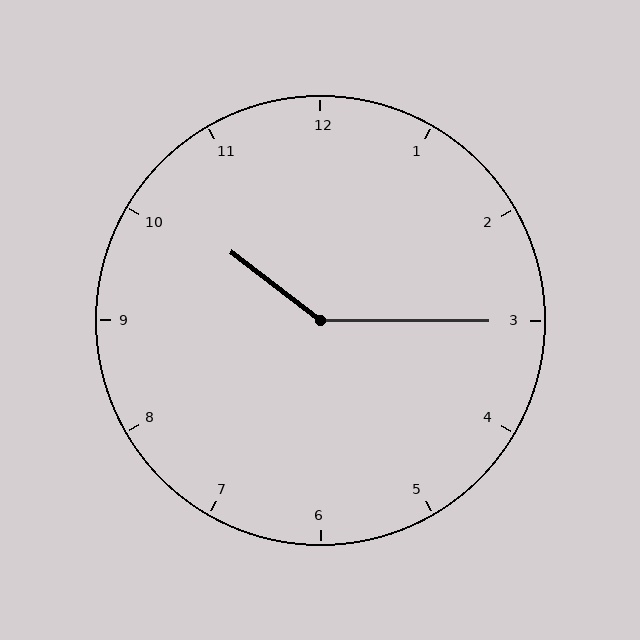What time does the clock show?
10:15.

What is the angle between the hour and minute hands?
Approximately 142 degrees.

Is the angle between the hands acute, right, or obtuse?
It is obtuse.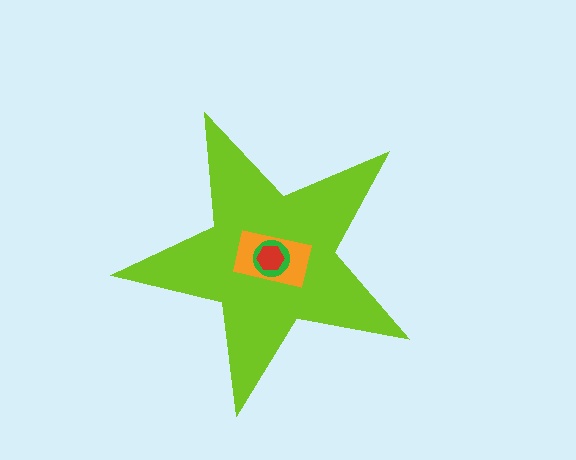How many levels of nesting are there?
4.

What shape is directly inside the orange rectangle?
The green circle.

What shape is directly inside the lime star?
The orange rectangle.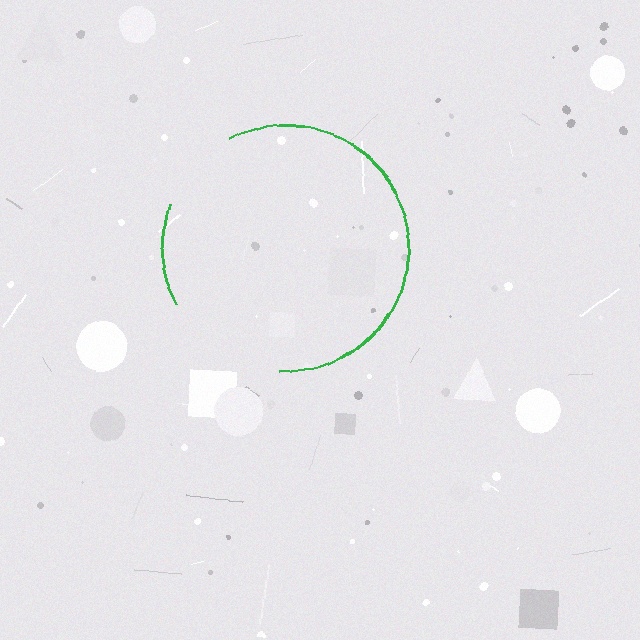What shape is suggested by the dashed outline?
The dashed outline suggests a circle.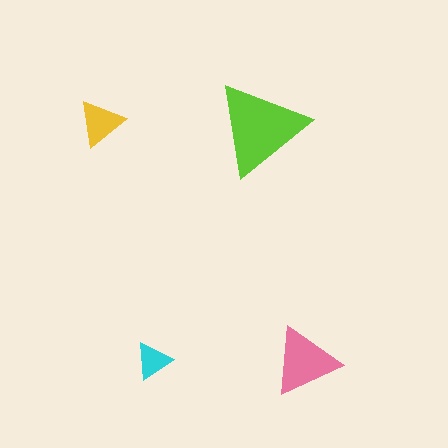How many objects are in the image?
There are 4 objects in the image.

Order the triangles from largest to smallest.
the lime one, the pink one, the yellow one, the cyan one.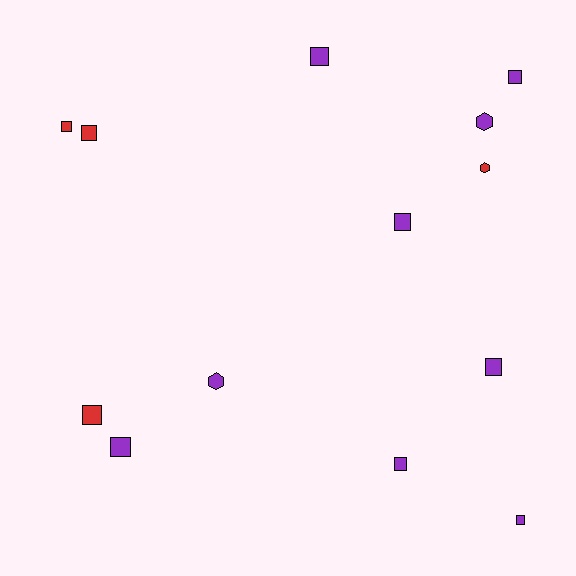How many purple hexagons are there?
There are 2 purple hexagons.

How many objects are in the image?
There are 13 objects.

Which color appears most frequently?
Purple, with 9 objects.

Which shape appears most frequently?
Square, with 10 objects.